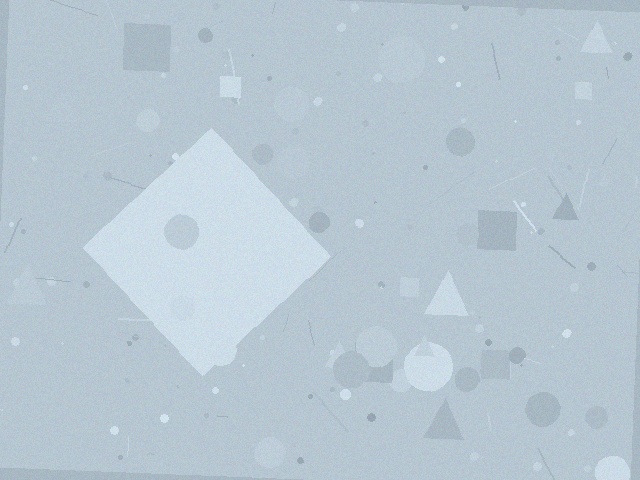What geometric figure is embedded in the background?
A diamond is embedded in the background.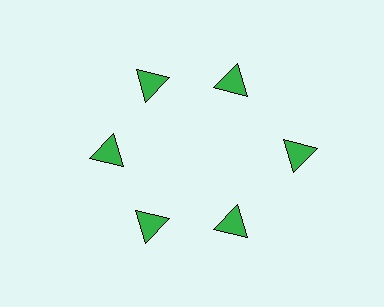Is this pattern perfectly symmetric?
No. The 6 green triangles are arranged in a ring, but one element near the 3 o'clock position is pushed outward from the center, breaking the 6-fold rotational symmetry.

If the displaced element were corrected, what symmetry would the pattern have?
It would have 6-fold rotational symmetry — the pattern would map onto itself every 60 degrees.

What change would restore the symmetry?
The symmetry would be restored by moving it inward, back onto the ring so that all 6 triangles sit at equal angles and equal distance from the center.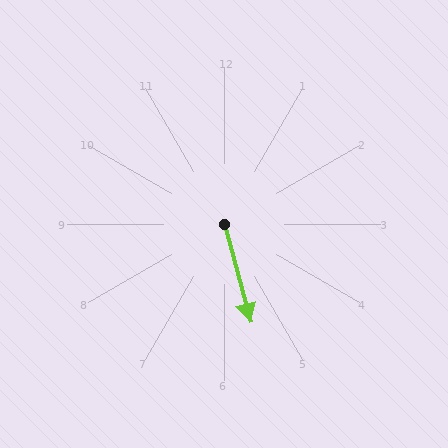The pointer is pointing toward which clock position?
Roughly 5 o'clock.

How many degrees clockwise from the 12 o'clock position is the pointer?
Approximately 165 degrees.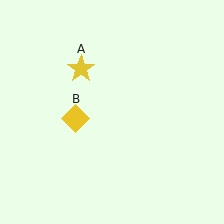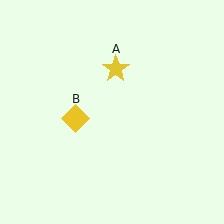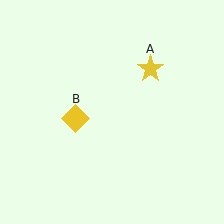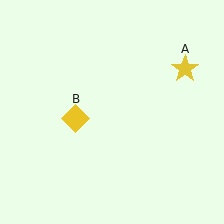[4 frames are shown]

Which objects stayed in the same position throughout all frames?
Yellow diamond (object B) remained stationary.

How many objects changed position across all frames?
1 object changed position: yellow star (object A).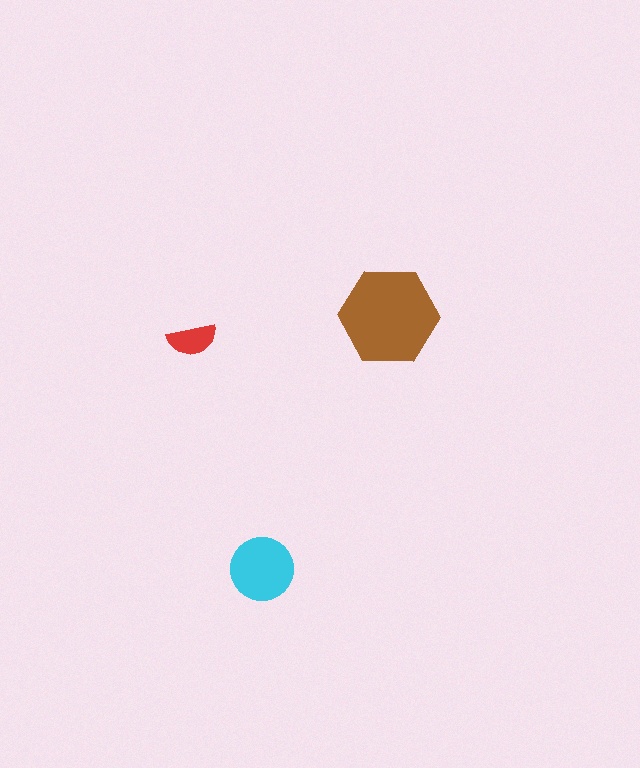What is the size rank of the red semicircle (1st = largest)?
3rd.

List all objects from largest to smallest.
The brown hexagon, the cyan circle, the red semicircle.